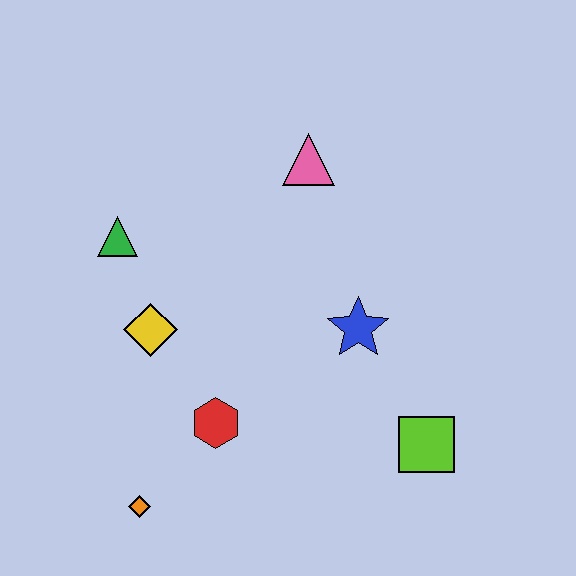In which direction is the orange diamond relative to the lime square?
The orange diamond is to the left of the lime square.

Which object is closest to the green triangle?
The yellow diamond is closest to the green triangle.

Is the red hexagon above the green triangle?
No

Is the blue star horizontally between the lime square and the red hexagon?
Yes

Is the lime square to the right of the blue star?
Yes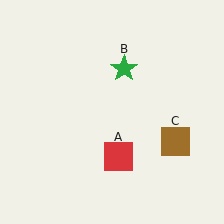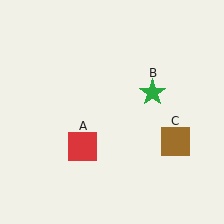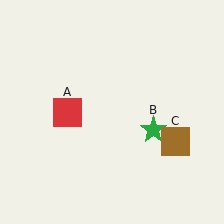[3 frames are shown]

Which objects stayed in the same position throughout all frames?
Brown square (object C) remained stationary.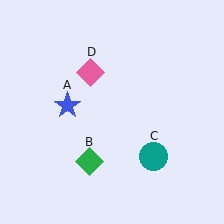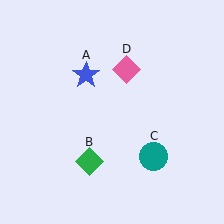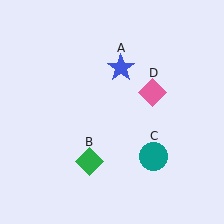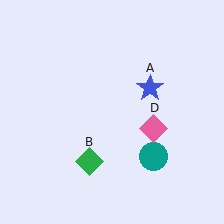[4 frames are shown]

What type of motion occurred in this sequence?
The blue star (object A), pink diamond (object D) rotated clockwise around the center of the scene.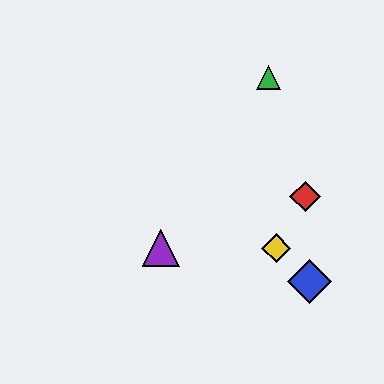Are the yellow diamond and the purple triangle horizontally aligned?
Yes, both are at y≈248.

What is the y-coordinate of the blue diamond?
The blue diamond is at y≈281.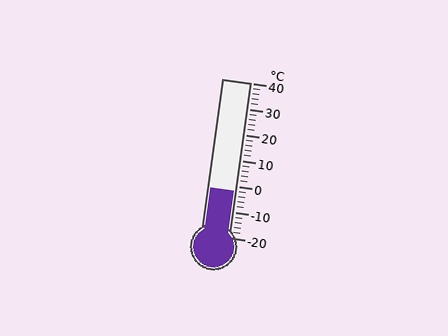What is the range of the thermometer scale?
The thermometer scale ranges from -20°C to 40°C.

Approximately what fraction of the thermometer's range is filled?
The thermometer is filled to approximately 30% of its range.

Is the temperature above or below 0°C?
The temperature is below 0°C.